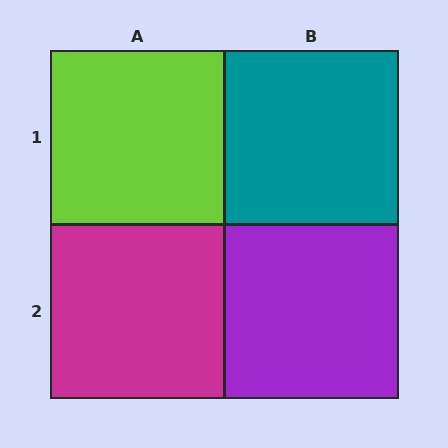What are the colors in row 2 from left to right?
Magenta, purple.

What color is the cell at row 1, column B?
Teal.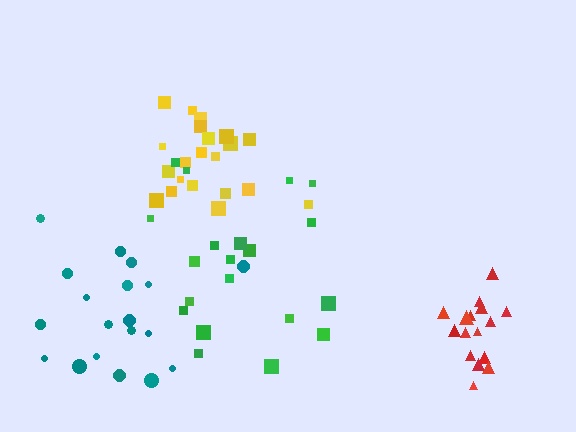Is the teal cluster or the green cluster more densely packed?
Teal.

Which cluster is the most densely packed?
Red.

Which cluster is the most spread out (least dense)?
Green.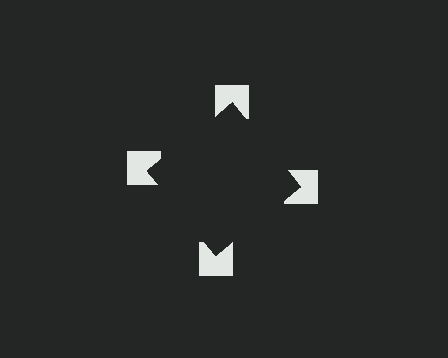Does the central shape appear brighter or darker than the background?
It typically appears slightly darker than the background, even though no actual brightness change is drawn.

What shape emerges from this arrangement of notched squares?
An illusory square — its edges are inferred from the aligned wedge cuts in the notched squares, not physically drawn.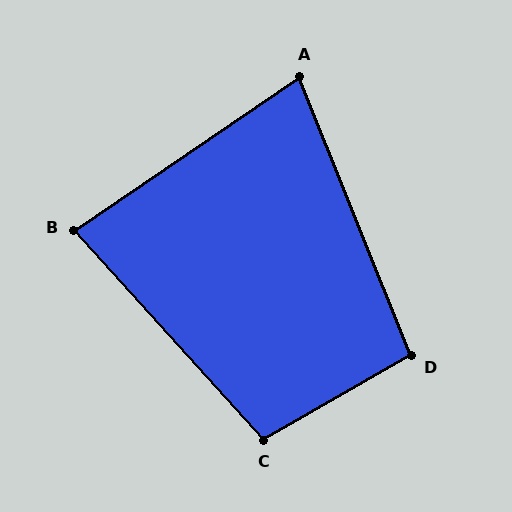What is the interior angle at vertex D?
Approximately 98 degrees (obtuse).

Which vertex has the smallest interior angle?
A, at approximately 78 degrees.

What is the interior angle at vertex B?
Approximately 82 degrees (acute).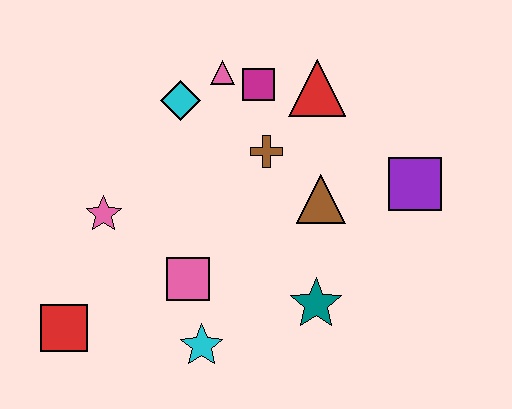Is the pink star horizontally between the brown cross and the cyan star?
No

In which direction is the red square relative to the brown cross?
The red square is to the left of the brown cross.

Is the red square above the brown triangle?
No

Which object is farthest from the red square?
The purple square is farthest from the red square.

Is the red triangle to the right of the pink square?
Yes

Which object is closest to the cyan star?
The pink square is closest to the cyan star.